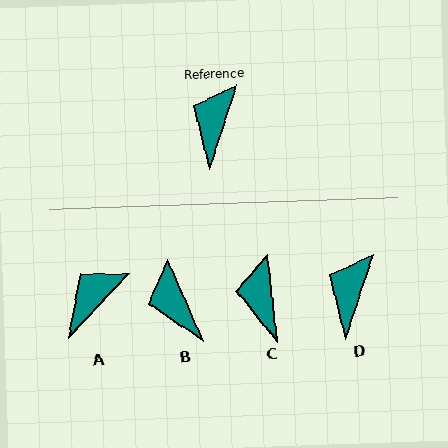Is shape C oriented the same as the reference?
No, it is off by about 25 degrees.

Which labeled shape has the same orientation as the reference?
D.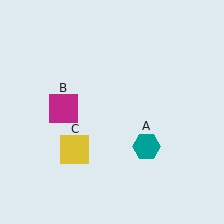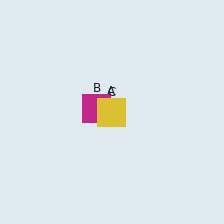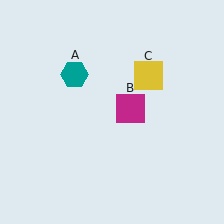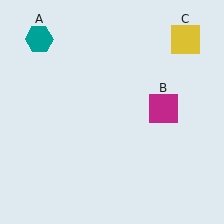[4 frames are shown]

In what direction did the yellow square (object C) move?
The yellow square (object C) moved up and to the right.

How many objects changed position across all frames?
3 objects changed position: teal hexagon (object A), magenta square (object B), yellow square (object C).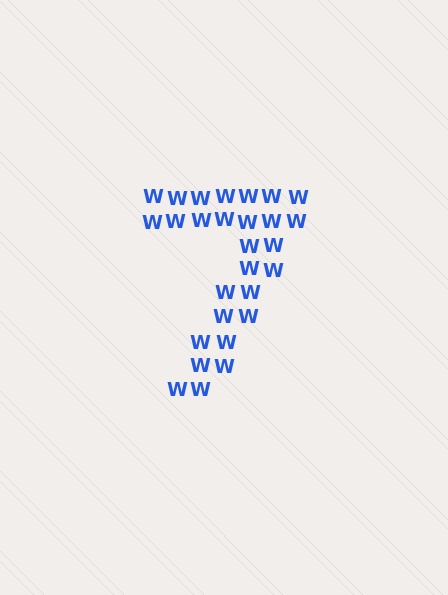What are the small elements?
The small elements are letter W's.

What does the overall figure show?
The overall figure shows the digit 7.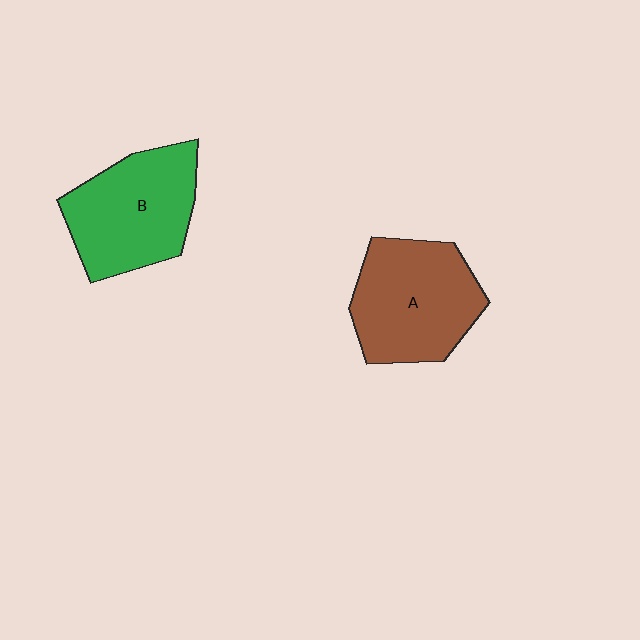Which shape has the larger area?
Shape A (brown).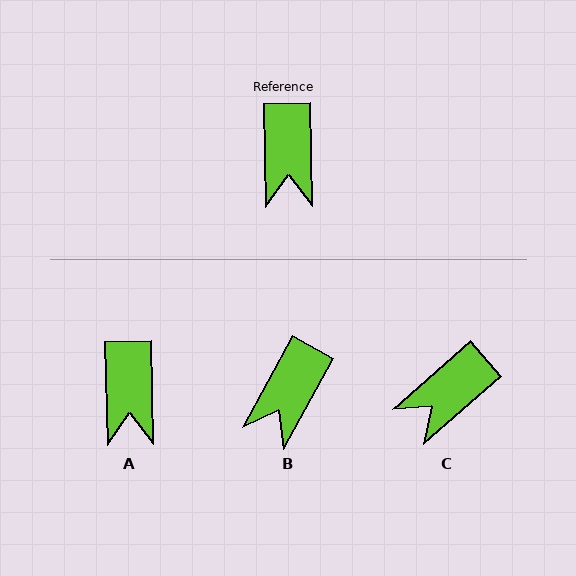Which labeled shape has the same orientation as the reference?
A.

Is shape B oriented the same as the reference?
No, it is off by about 30 degrees.